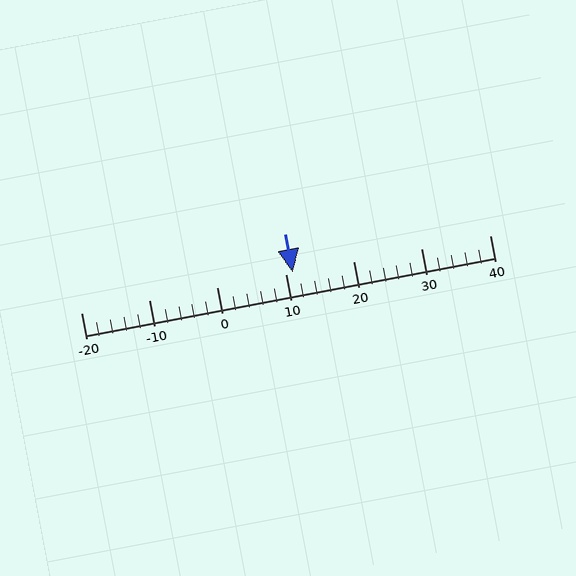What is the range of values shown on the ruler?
The ruler shows values from -20 to 40.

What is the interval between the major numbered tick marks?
The major tick marks are spaced 10 units apart.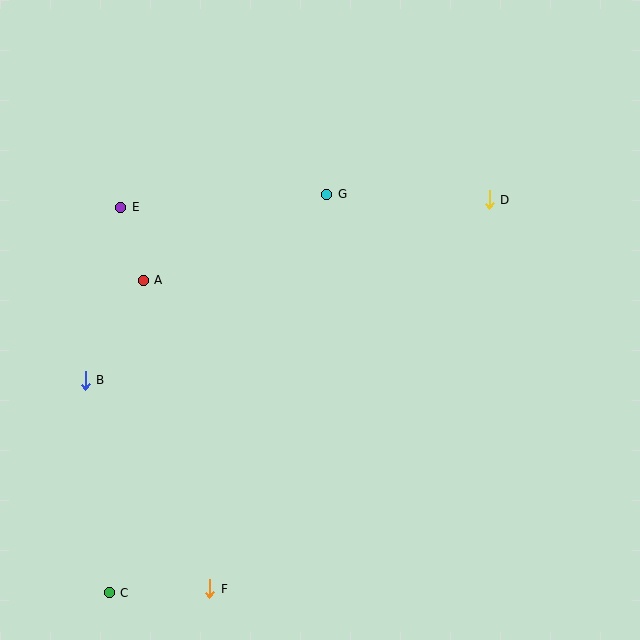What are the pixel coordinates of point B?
Point B is at (85, 380).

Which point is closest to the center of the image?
Point G at (327, 194) is closest to the center.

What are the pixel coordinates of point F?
Point F is at (210, 589).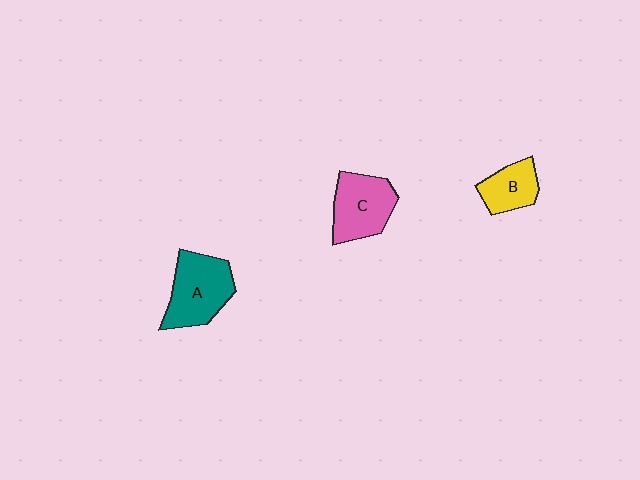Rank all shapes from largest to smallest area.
From largest to smallest: A (teal), C (pink), B (yellow).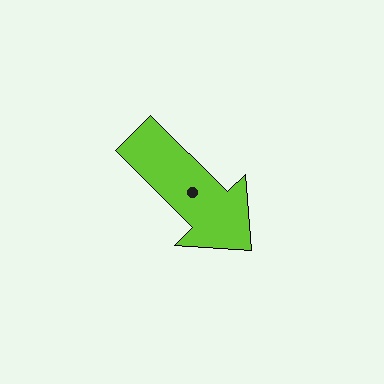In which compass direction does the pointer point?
Southeast.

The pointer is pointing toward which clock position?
Roughly 4 o'clock.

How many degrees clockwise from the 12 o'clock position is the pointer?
Approximately 135 degrees.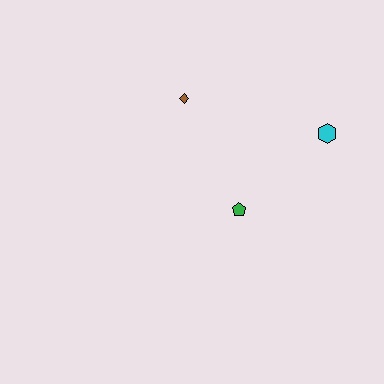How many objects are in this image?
There are 3 objects.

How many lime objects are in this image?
There are no lime objects.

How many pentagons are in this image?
There is 1 pentagon.